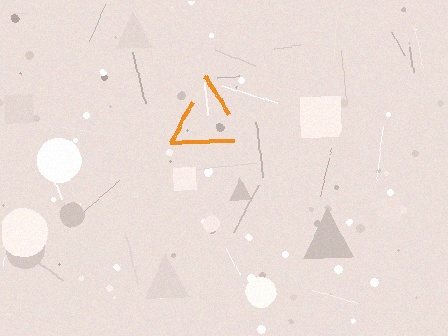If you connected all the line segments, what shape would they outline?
They would outline a triangle.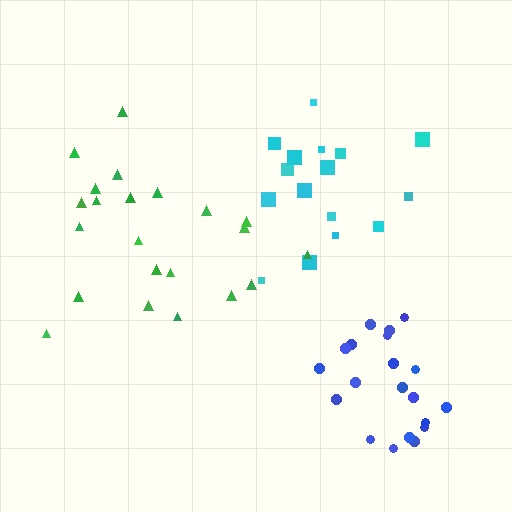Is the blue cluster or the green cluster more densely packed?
Blue.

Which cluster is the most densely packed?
Blue.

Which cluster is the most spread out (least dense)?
Green.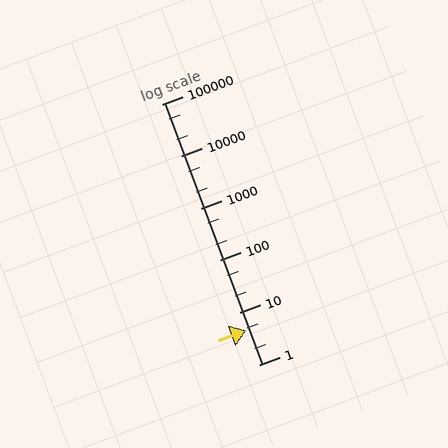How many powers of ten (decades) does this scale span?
The scale spans 5 decades, from 1 to 100000.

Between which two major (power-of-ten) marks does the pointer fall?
The pointer is between 1 and 10.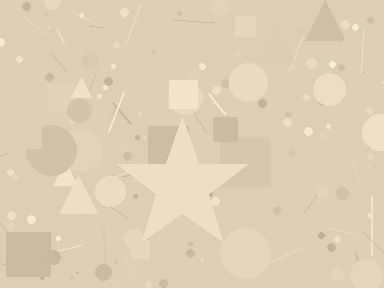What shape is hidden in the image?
A star is hidden in the image.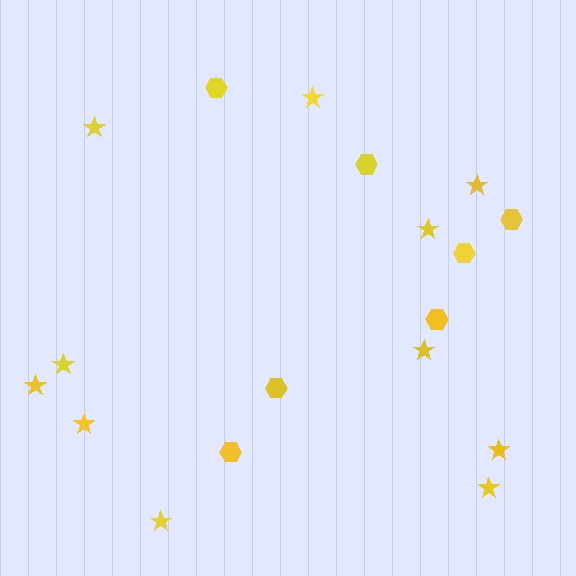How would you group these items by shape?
There are 2 groups: one group of hexagons (7) and one group of stars (11).